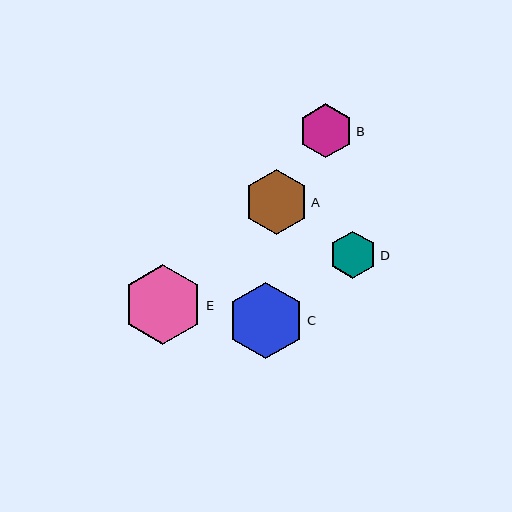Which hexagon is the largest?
Hexagon E is the largest with a size of approximately 80 pixels.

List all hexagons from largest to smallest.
From largest to smallest: E, C, A, B, D.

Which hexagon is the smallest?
Hexagon D is the smallest with a size of approximately 47 pixels.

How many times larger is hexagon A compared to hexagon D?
Hexagon A is approximately 1.4 times the size of hexagon D.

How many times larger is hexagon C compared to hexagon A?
Hexagon C is approximately 1.2 times the size of hexagon A.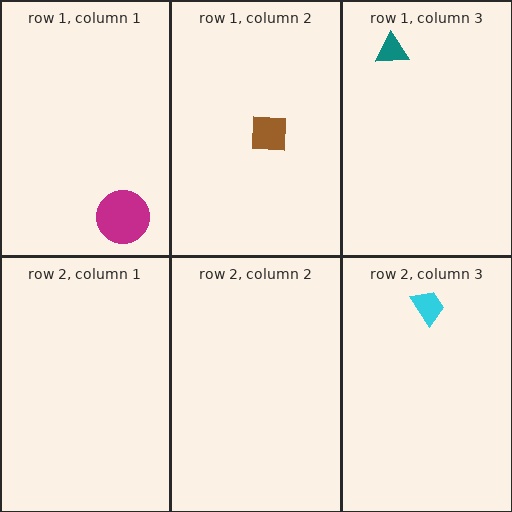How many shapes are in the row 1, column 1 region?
1.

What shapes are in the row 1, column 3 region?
The teal triangle.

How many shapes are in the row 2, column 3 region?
1.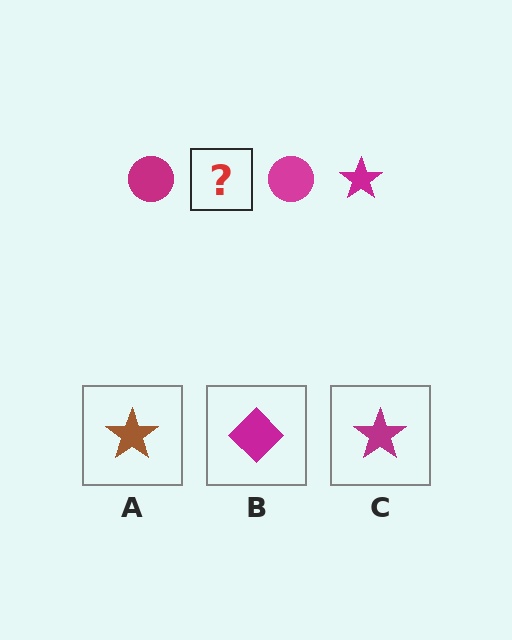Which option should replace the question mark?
Option C.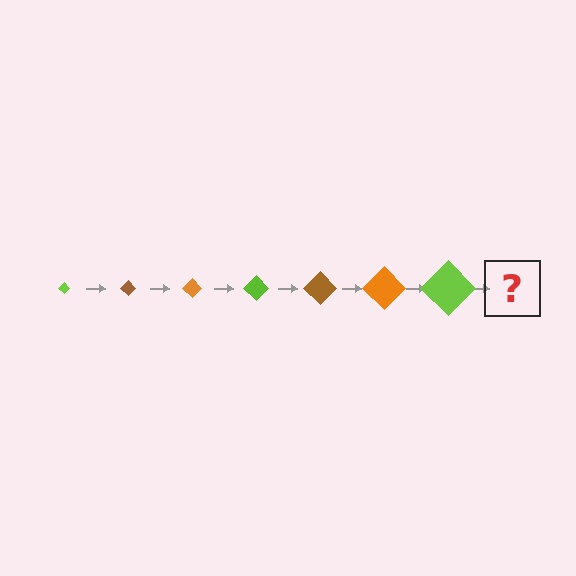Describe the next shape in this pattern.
It should be a brown diamond, larger than the previous one.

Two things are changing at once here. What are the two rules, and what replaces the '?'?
The two rules are that the diamond grows larger each step and the color cycles through lime, brown, and orange. The '?' should be a brown diamond, larger than the previous one.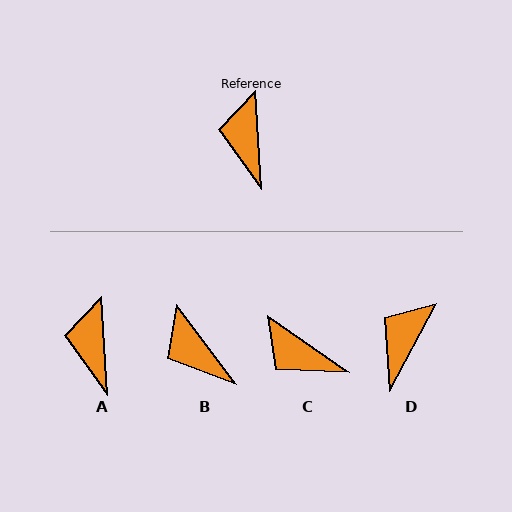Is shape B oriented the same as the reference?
No, it is off by about 33 degrees.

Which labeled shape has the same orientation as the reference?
A.